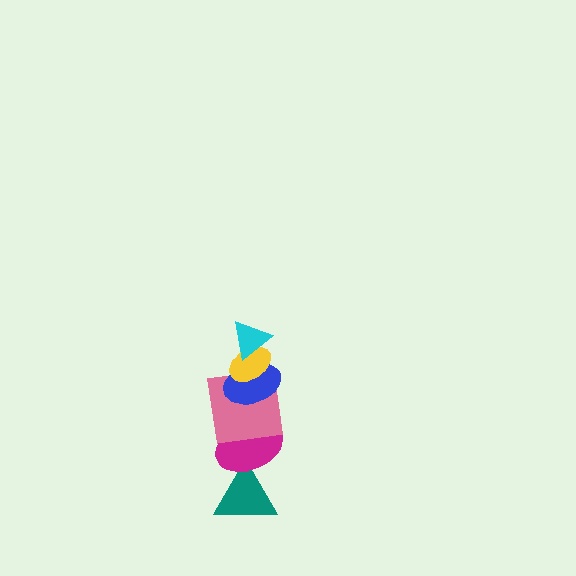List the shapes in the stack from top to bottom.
From top to bottom: the cyan triangle, the yellow ellipse, the blue ellipse, the pink square, the magenta ellipse, the teal triangle.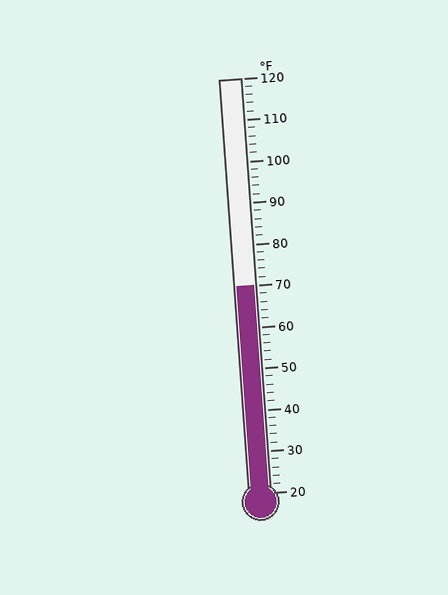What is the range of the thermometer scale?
The thermometer scale ranges from 20°F to 120°F.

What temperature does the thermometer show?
The thermometer shows approximately 70°F.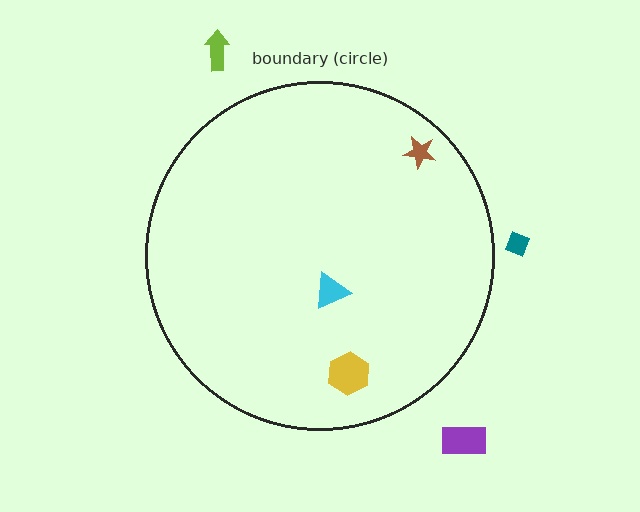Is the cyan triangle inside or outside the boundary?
Inside.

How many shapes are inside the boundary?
3 inside, 3 outside.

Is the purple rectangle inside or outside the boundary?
Outside.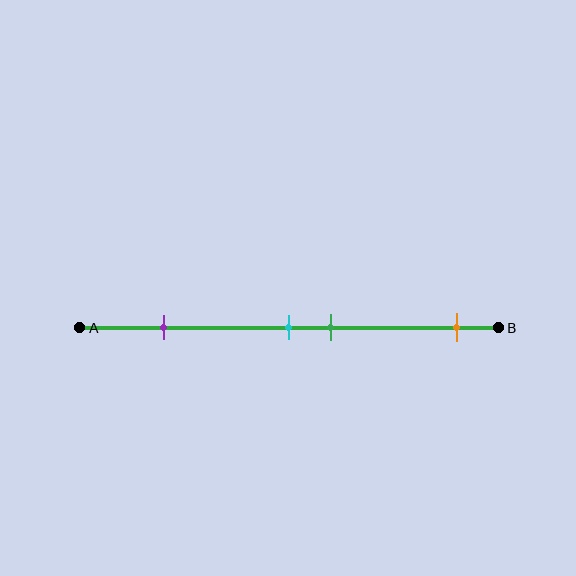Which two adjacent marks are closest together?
The cyan and green marks are the closest adjacent pair.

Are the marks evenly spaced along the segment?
No, the marks are not evenly spaced.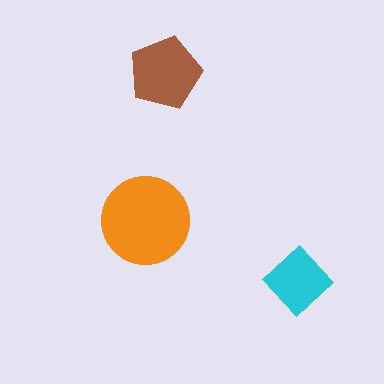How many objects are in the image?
There are 3 objects in the image.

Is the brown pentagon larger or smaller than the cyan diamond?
Larger.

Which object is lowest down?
The cyan diamond is bottommost.